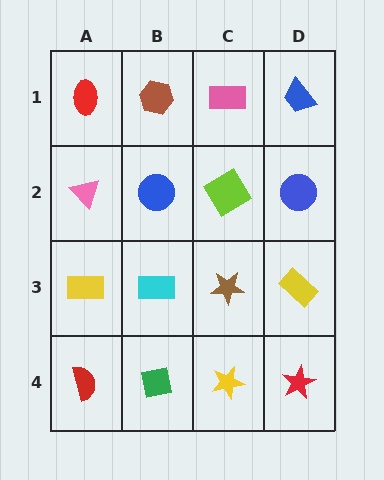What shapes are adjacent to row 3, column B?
A blue circle (row 2, column B), a green square (row 4, column B), a yellow rectangle (row 3, column A), a brown star (row 3, column C).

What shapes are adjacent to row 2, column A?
A red ellipse (row 1, column A), a yellow rectangle (row 3, column A), a blue circle (row 2, column B).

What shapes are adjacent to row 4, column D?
A yellow rectangle (row 3, column D), a yellow star (row 4, column C).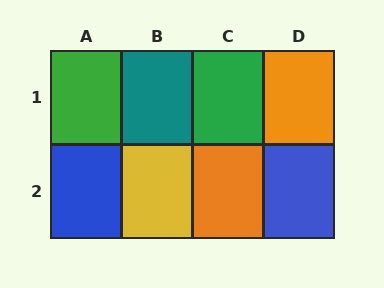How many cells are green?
2 cells are green.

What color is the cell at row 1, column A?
Green.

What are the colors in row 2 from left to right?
Blue, yellow, orange, blue.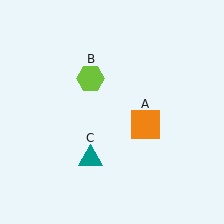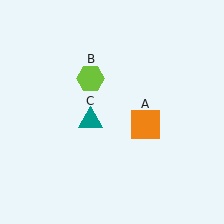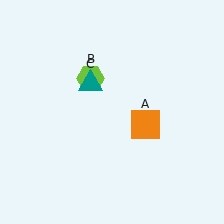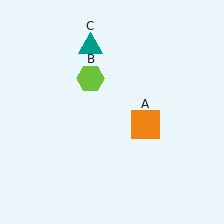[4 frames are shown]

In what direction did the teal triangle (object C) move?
The teal triangle (object C) moved up.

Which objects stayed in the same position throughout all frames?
Orange square (object A) and lime hexagon (object B) remained stationary.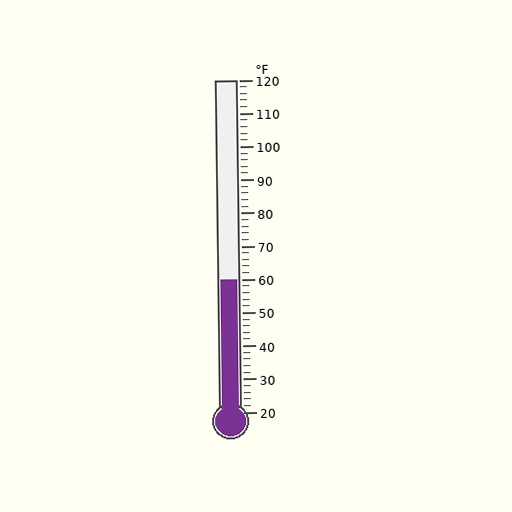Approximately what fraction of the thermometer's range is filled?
The thermometer is filled to approximately 40% of its range.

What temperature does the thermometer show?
The thermometer shows approximately 60°F.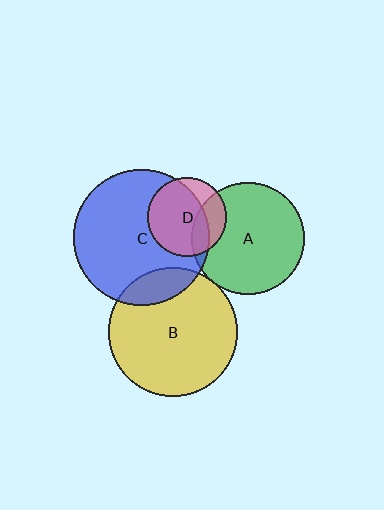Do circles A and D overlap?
Yes.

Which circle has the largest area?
Circle C (blue).